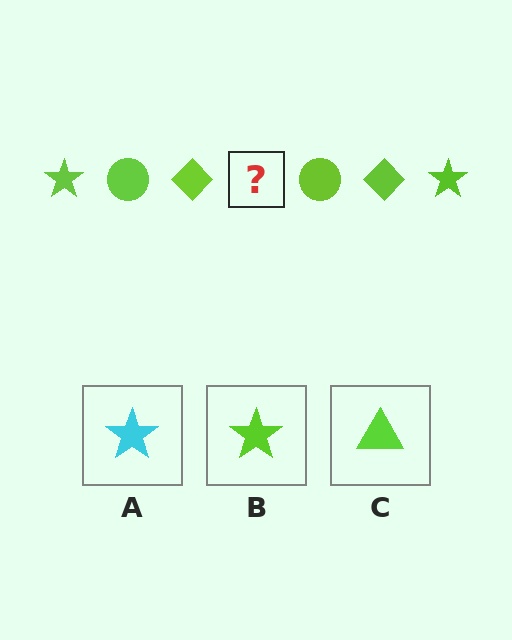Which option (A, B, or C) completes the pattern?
B.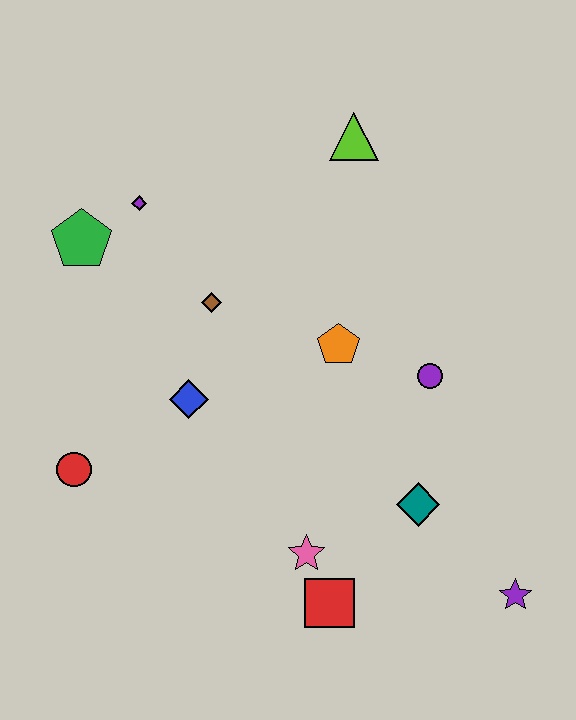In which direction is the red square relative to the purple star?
The red square is to the left of the purple star.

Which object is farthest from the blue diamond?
The purple star is farthest from the blue diamond.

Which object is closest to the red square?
The pink star is closest to the red square.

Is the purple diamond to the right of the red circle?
Yes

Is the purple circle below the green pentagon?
Yes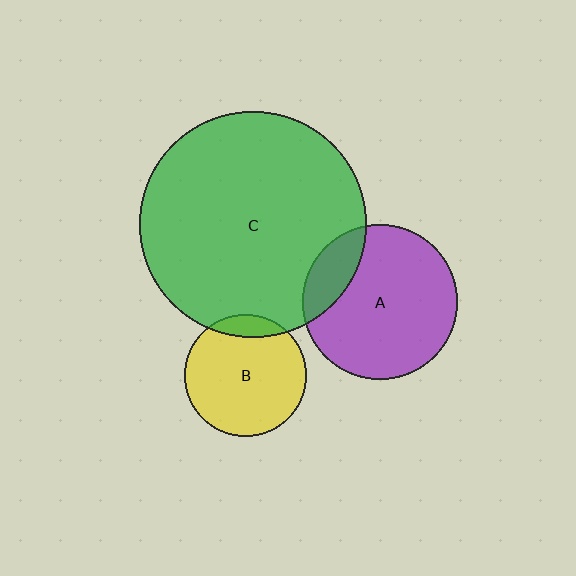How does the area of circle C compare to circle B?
Approximately 3.4 times.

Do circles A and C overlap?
Yes.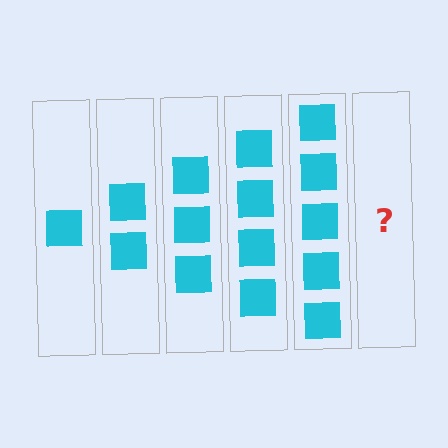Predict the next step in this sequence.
The next step is 6 squares.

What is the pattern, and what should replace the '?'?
The pattern is that each step adds one more square. The '?' should be 6 squares.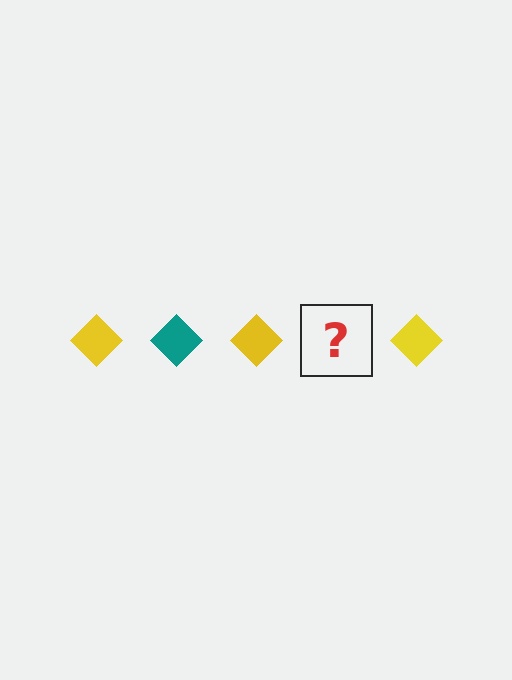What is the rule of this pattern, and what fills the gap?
The rule is that the pattern cycles through yellow, teal diamonds. The gap should be filled with a teal diamond.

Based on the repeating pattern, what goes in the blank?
The blank should be a teal diamond.